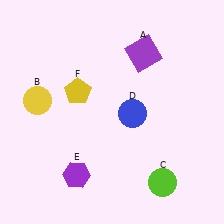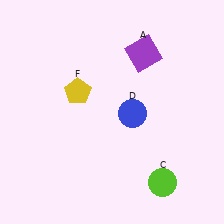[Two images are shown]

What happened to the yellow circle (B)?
The yellow circle (B) was removed in Image 2. It was in the top-left area of Image 1.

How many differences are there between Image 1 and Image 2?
There are 2 differences between the two images.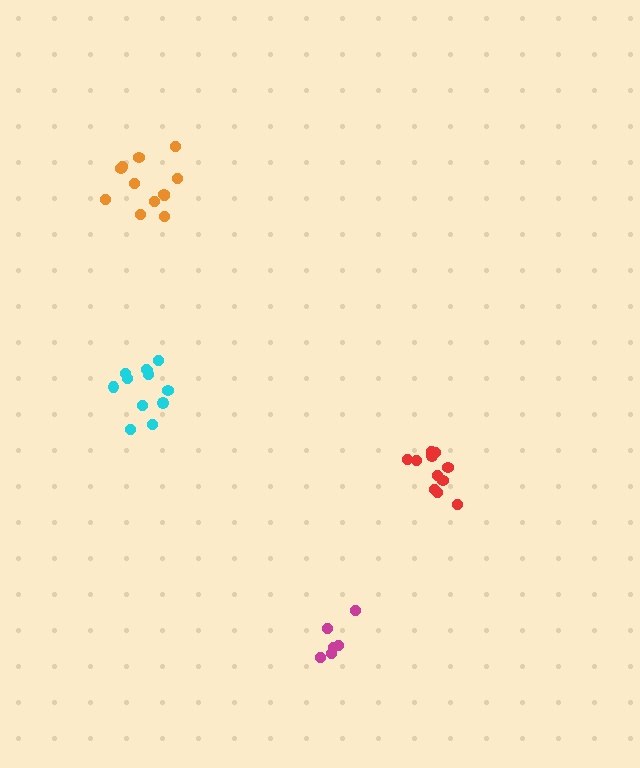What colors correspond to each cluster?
The clusters are colored: cyan, red, magenta, orange.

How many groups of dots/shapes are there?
There are 4 groups.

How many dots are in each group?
Group 1: 12 dots, Group 2: 12 dots, Group 3: 6 dots, Group 4: 12 dots (42 total).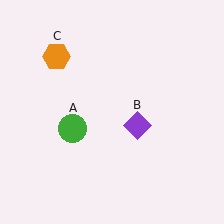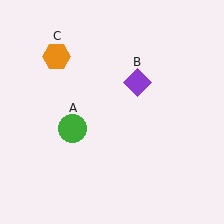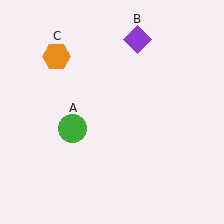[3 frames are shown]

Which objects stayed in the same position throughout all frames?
Green circle (object A) and orange hexagon (object C) remained stationary.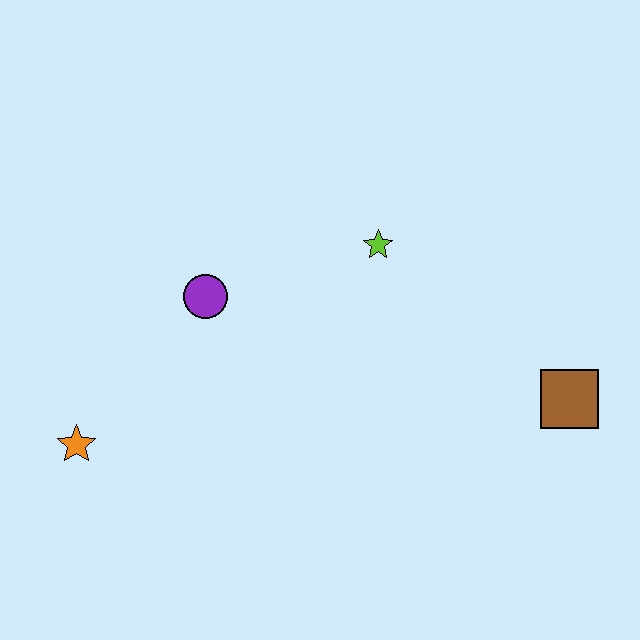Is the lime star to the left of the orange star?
No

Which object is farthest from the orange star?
The brown square is farthest from the orange star.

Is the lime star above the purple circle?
Yes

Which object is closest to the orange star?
The purple circle is closest to the orange star.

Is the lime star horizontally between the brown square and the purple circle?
Yes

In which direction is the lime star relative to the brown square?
The lime star is to the left of the brown square.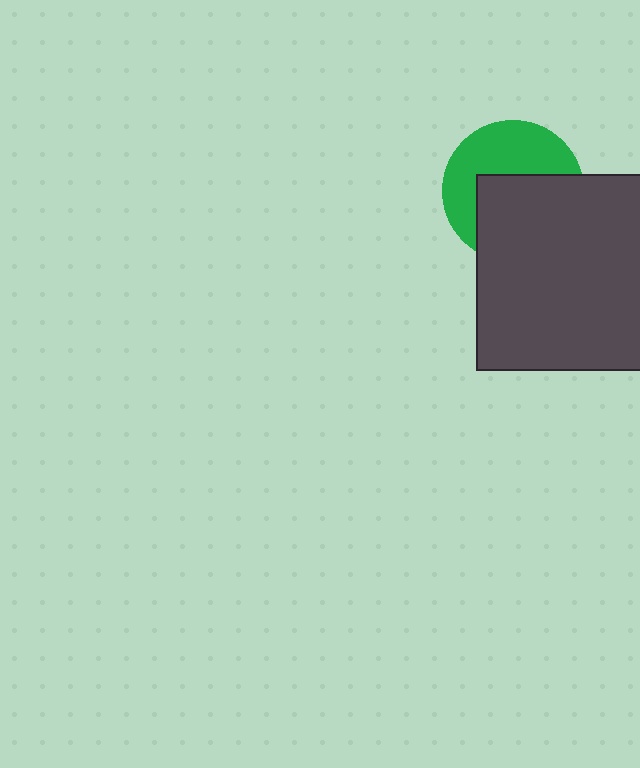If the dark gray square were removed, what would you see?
You would see the complete green circle.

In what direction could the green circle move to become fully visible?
The green circle could move up. That would shift it out from behind the dark gray square entirely.